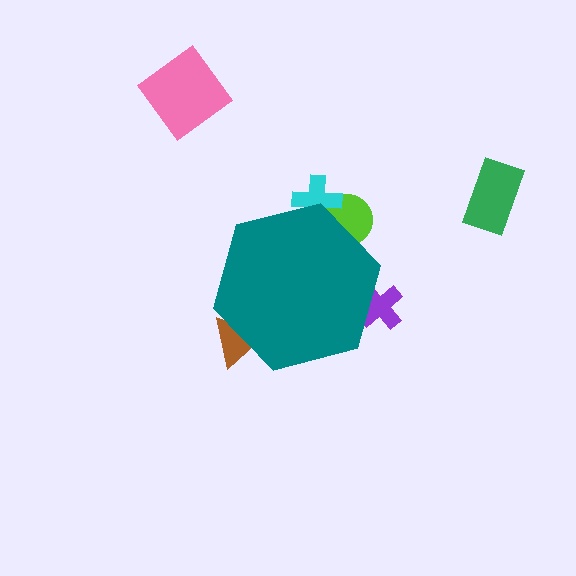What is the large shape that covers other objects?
A teal hexagon.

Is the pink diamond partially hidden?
No, the pink diamond is fully visible.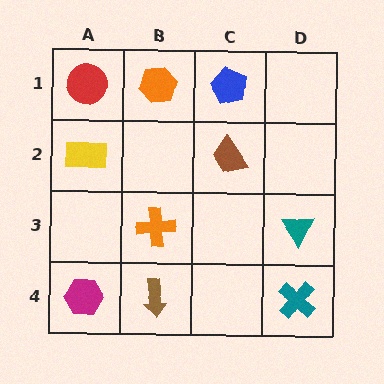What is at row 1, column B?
An orange hexagon.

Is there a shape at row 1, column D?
No, that cell is empty.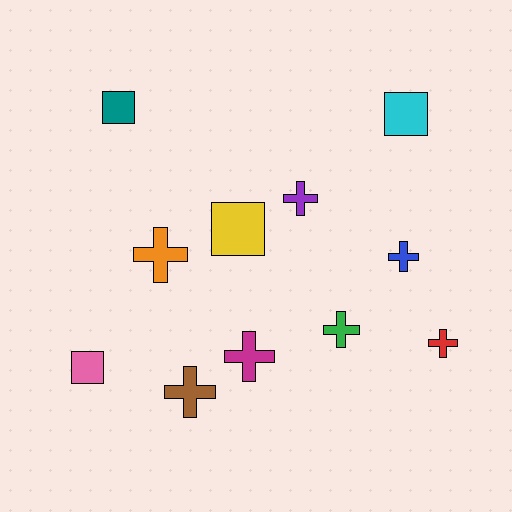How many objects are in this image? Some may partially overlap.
There are 11 objects.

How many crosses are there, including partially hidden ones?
There are 7 crosses.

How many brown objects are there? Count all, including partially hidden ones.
There is 1 brown object.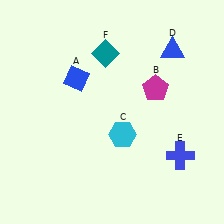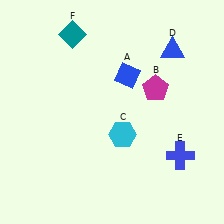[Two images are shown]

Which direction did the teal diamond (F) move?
The teal diamond (F) moved left.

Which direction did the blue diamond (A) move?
The blue diamond (A) moved right.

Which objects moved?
The objects that moved are: the blue diamond (A), the teal diamond (F).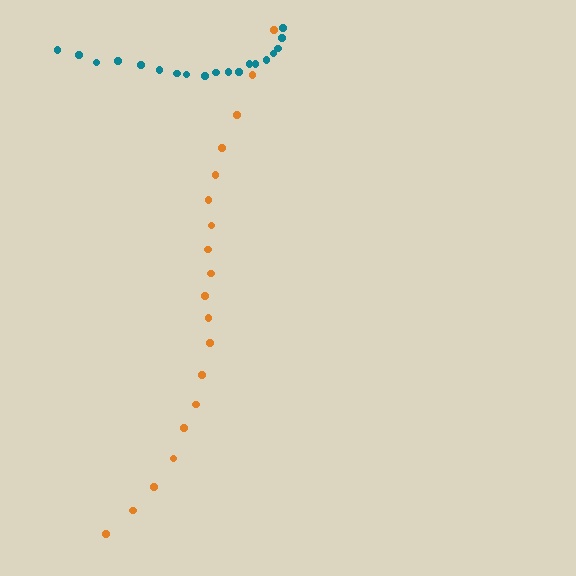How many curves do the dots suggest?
There are 2 distinct paths.